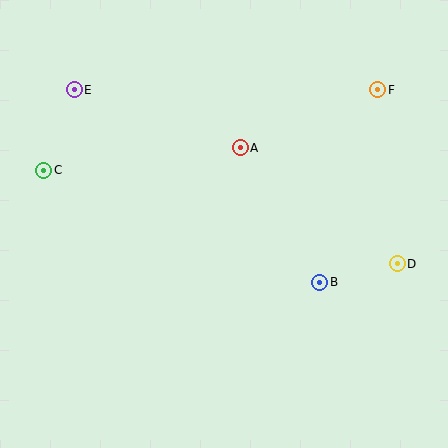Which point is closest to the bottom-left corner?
Point C is closest to the bottom-left corner.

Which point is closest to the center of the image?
Point A at (240, 148) is closest to the center.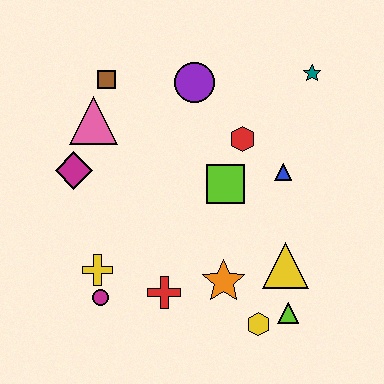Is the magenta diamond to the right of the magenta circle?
No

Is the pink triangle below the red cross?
No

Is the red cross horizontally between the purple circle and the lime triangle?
No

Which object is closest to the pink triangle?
The brown square is closest to the pink triangle.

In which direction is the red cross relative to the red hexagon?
The red cross is below the red hexagon.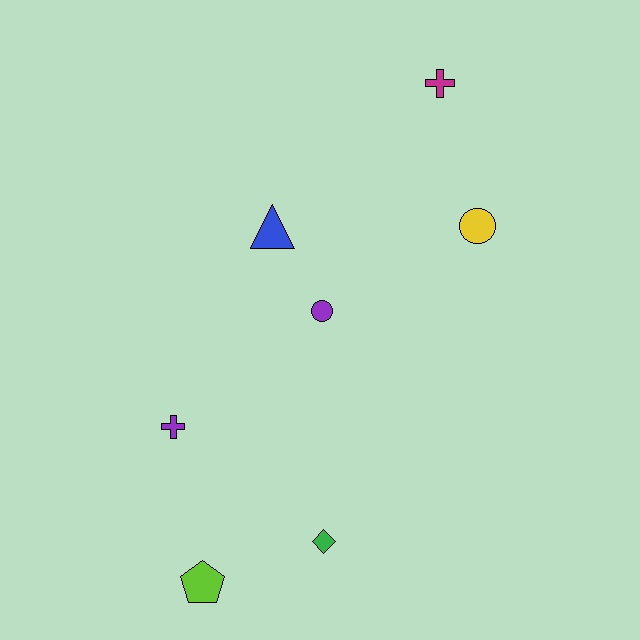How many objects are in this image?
There are 7 objects.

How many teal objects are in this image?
There are no teal objects.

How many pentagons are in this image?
There is 1 pentagon.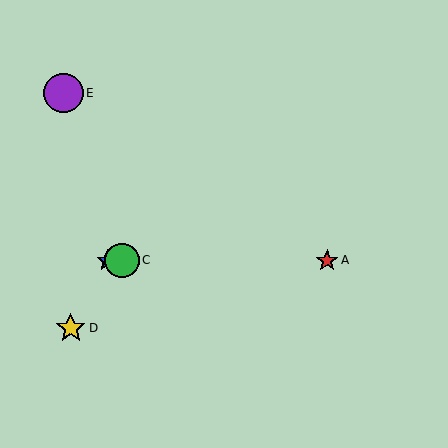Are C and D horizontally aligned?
No, C is at y≈260 and D is at y≈328.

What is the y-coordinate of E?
Object E is at y≈93.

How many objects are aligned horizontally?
3 objects (A, B, C) are aligned horizontally.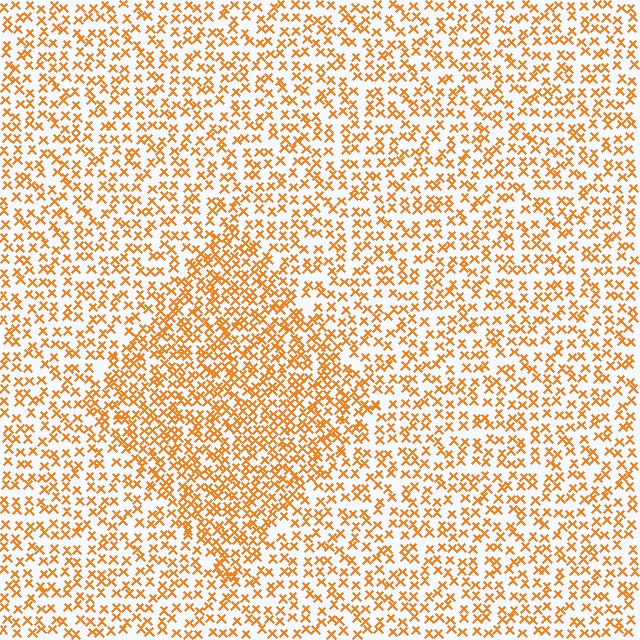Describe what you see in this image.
The image contains small orange elements arranged at two different densities. A diamond-shaped region is visible where the elements are more densely packed than the surrounding area.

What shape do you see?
I see a diamond.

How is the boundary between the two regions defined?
The boundary is defined by a change in element density (approximately 1.7x ratio). All elements are the same color, size, and shape.